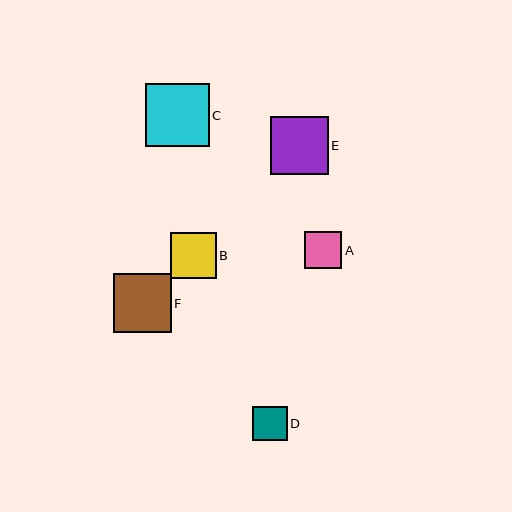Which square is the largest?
Square C is the largest with a size of approximately 63 pixels.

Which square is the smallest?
Square D is the smallest with a size of approximately 35 pixels.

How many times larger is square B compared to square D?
Square B is approximately 1.3 times the size of square D.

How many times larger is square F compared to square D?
Square F is approximately 1.7 times the size of square D.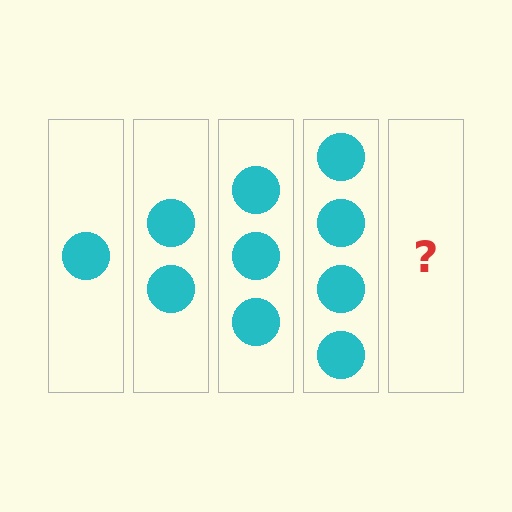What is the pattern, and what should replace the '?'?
The pattern is that each step adds one more circle. The '?' should be 5 circles.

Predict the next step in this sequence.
The next step is 5 circles.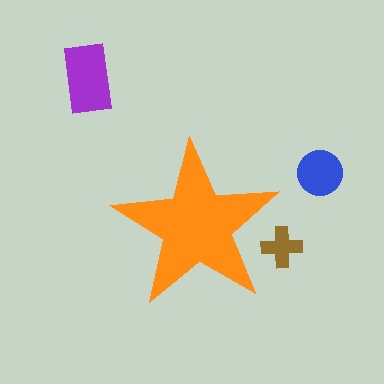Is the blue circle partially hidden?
No, the blue circle is fully visible.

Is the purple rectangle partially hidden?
No, the purple rectangle is fully visible.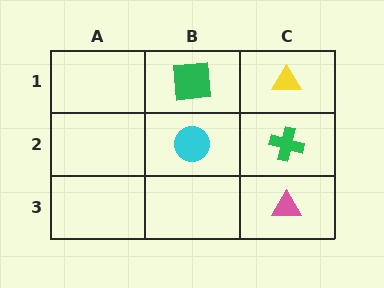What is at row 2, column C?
A green cross.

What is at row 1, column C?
A yellow triangle.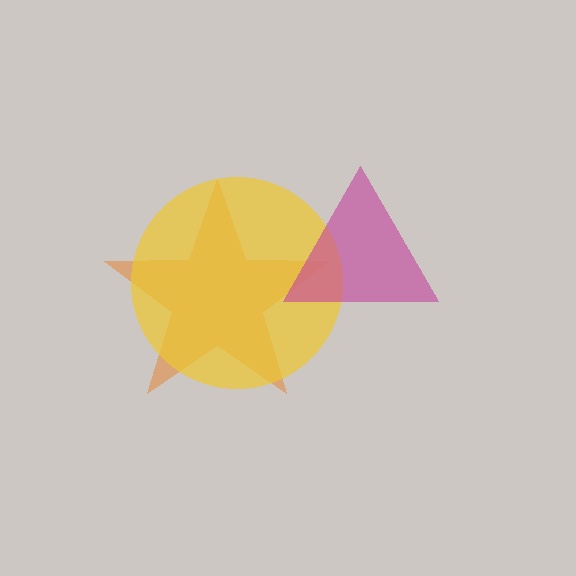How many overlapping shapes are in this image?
There are 3 overlapping shapes in the image.